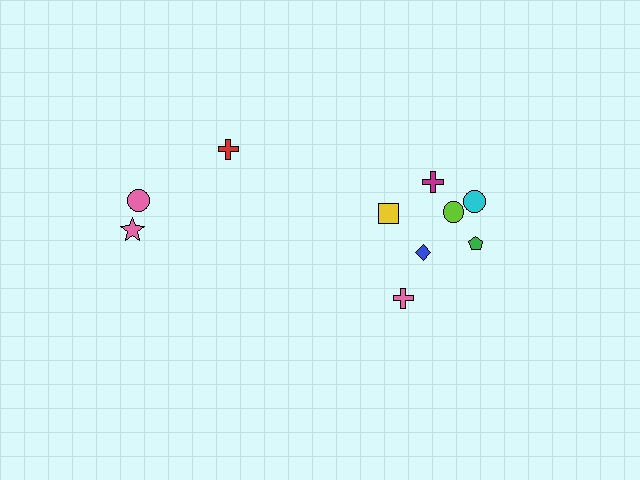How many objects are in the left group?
There are 3 objects.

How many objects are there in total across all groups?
There are 10 objects.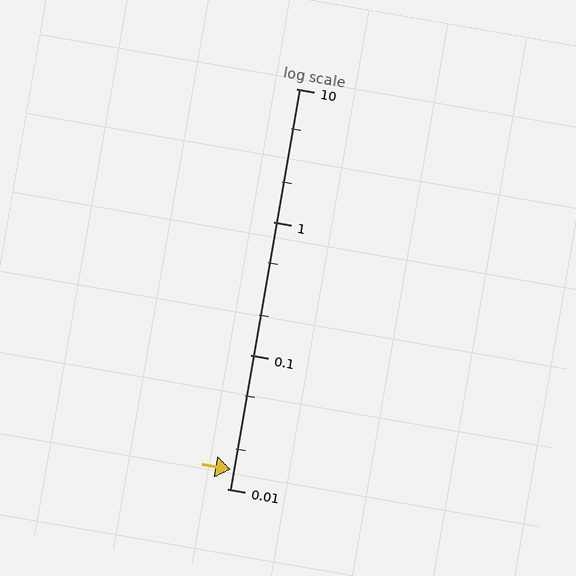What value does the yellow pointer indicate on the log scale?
The pointer indicates approximately 0.014.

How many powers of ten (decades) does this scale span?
The scale spans 3 decades, from 0.01 to 10.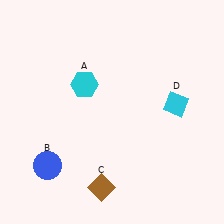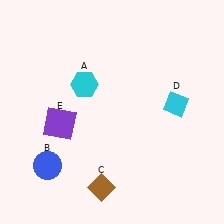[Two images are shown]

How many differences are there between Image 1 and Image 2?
There is 1 difference between the two images.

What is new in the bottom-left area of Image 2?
A purple square (E) was added in the bottom-left area of Image 2.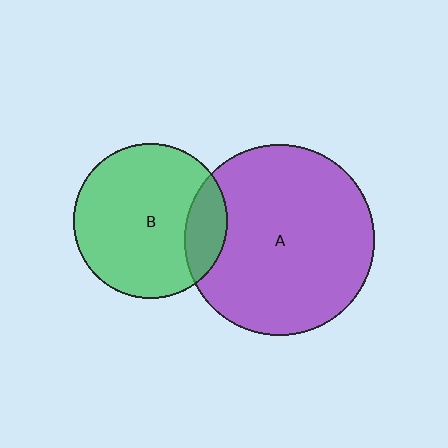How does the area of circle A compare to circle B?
Approximately 1.5 times.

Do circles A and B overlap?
Yes.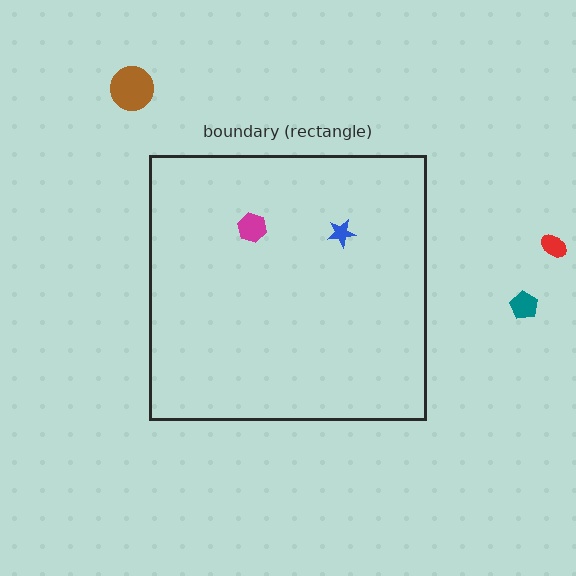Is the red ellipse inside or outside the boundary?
Outside.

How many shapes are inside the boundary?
2 inside, 3 outside.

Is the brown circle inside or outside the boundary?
Outside.